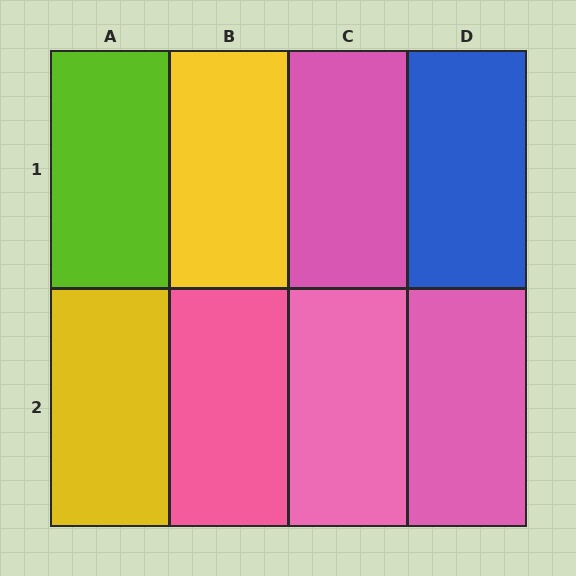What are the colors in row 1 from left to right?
Lime, yellow, pink, blue.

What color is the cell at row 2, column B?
Pink.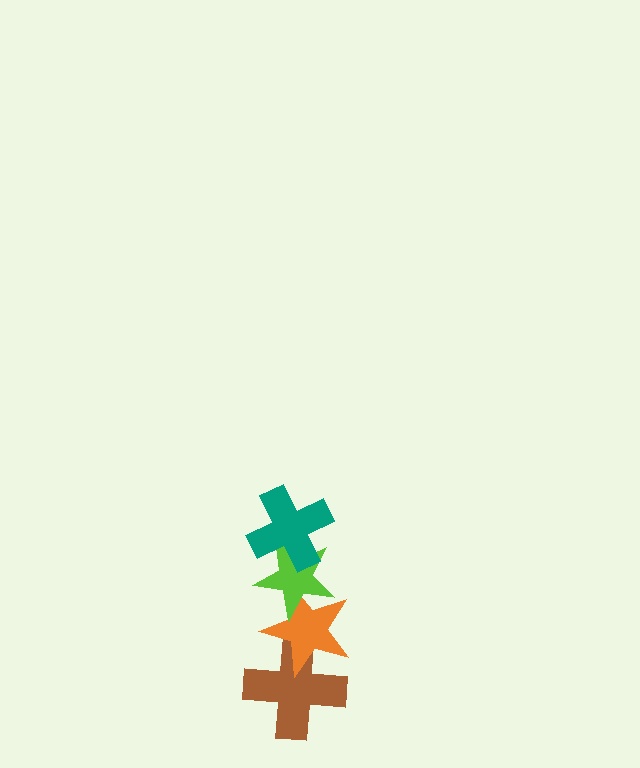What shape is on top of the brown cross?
The orange star is on top of the brown cross.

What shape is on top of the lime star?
The teal cross is on top of the lime star.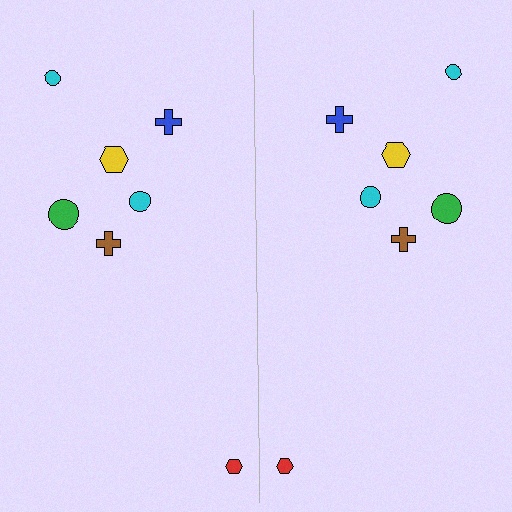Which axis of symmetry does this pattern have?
The pattern has a vertical axis of symmetry running through the center of the image.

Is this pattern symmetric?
Yes, this pattern has bilateral (reflection) symmetry.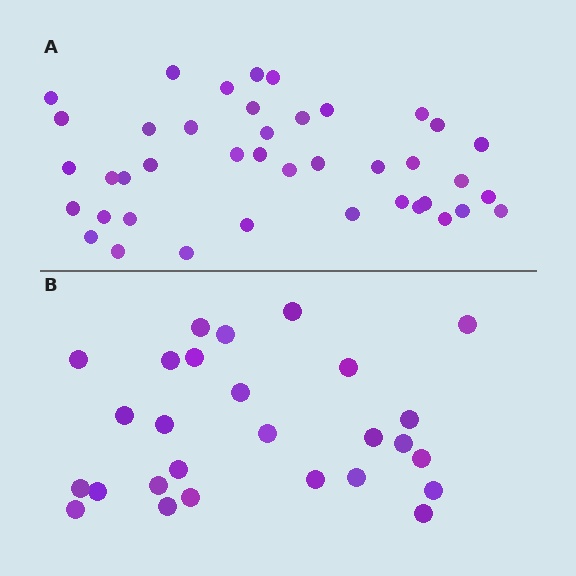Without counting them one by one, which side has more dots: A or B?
Region A (the top region) has more dots.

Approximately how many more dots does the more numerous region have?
Region A has approximately 15 more dots than region B.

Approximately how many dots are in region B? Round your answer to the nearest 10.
About 30 dots. (The exact count is 27, which rounds to 30.)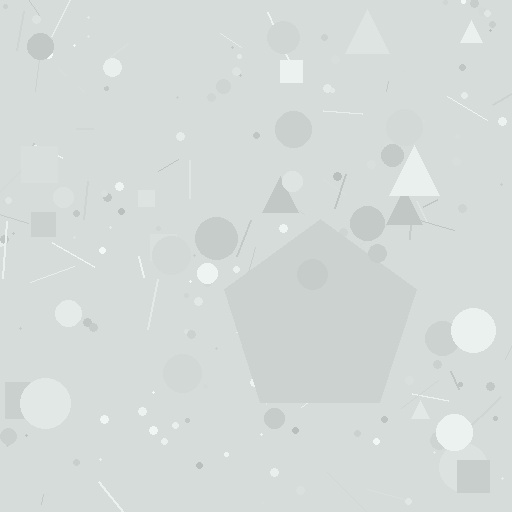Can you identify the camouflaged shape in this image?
The camouflaged shape is a pentagon.